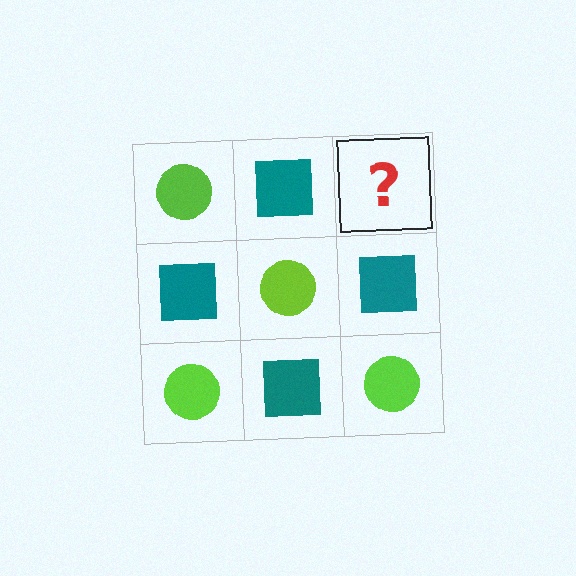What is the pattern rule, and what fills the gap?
The rule is that it alternates lime circle and teal square in a checkerboard pattern. The gap should be filled with a lime circle.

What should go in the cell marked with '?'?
The missing cell should contain a lime circle.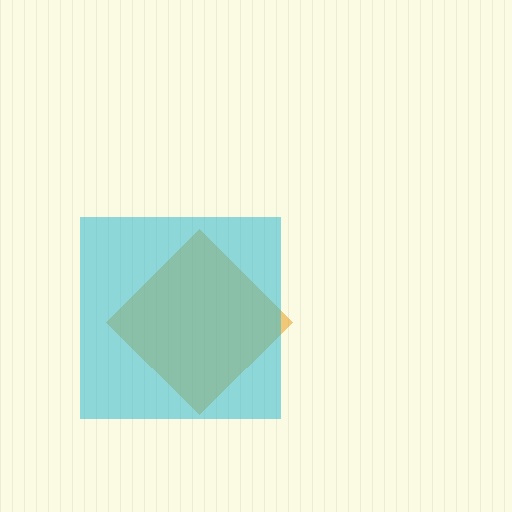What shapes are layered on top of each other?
The layered shapes are: an orange diamond, a cyan square.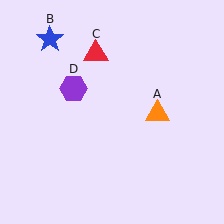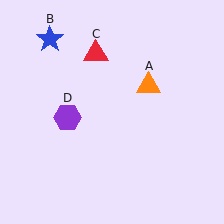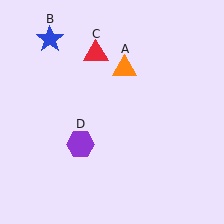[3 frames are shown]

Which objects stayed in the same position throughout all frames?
Blue star (object B) and red triangle (object C) remained stationary.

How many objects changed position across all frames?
2 objects changed position: orange triangle (object A), purple hexagon (object D).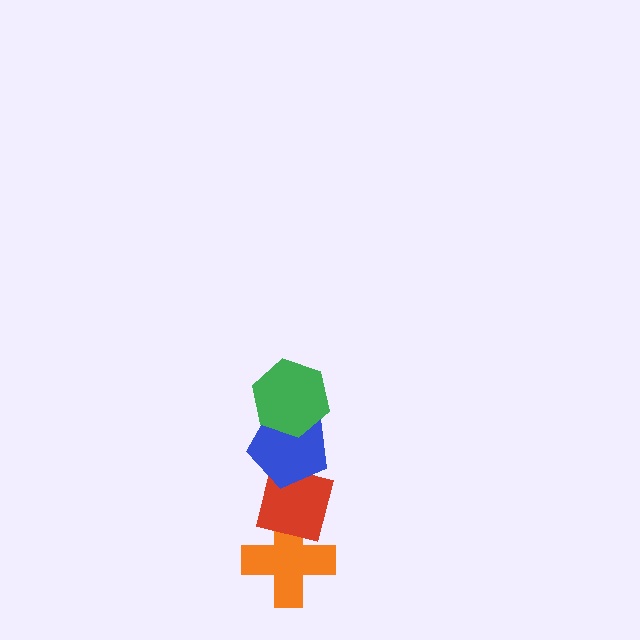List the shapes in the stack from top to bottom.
From top to bottom: the green hexagon, the blue pentagon, the red square, the orange cross.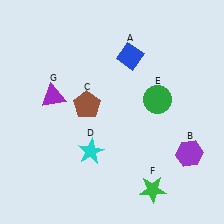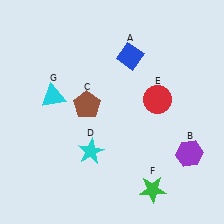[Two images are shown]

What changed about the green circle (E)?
In Image 1, E is green. In Image 2, it changed to red.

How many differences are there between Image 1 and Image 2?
There are 2 differences between the two images.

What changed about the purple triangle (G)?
In Image 1, G is purple. In Image 2, it changed to cyan.